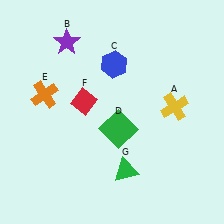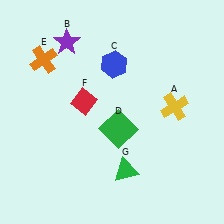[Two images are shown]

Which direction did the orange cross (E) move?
The orange cross (E) moved up.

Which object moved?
The orange cross (E) moved up.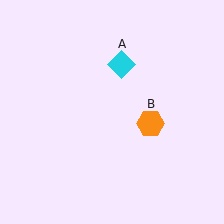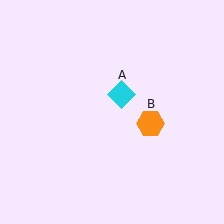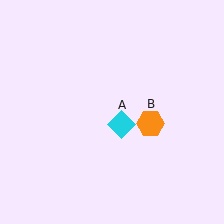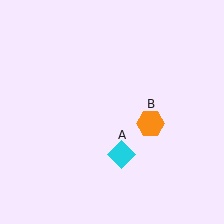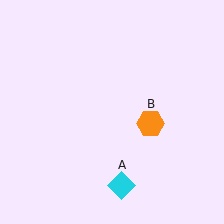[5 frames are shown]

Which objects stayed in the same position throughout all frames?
Orange hexagon (object B) remained stationary.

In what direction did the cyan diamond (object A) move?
The cyan diamond (object A) moved down.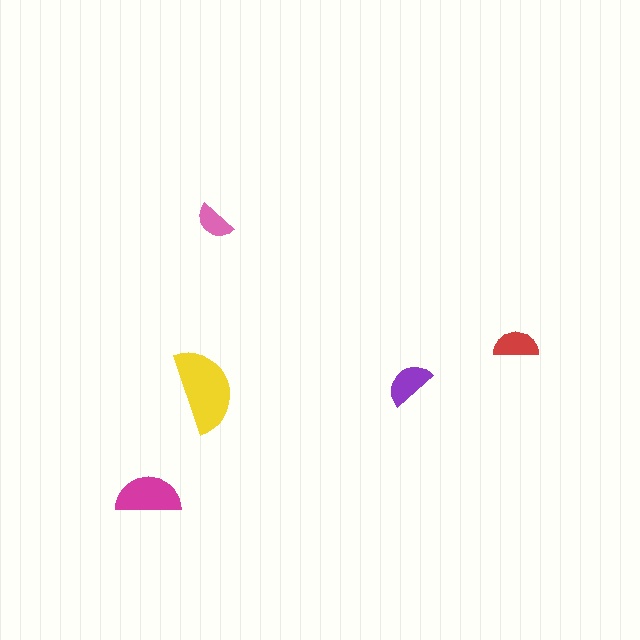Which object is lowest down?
The magenta semicircle is bottommost.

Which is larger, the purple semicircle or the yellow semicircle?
The yellow one.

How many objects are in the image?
There are 5 objects in the image.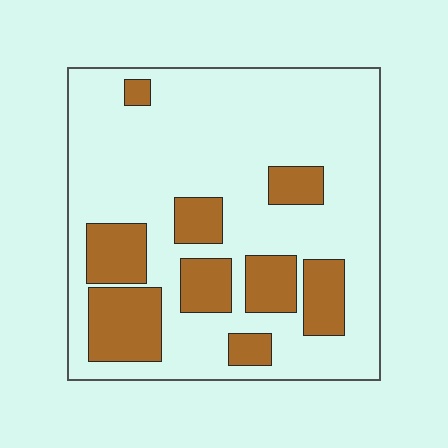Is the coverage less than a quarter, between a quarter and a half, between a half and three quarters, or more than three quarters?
Between a quarter and a half.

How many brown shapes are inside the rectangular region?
9.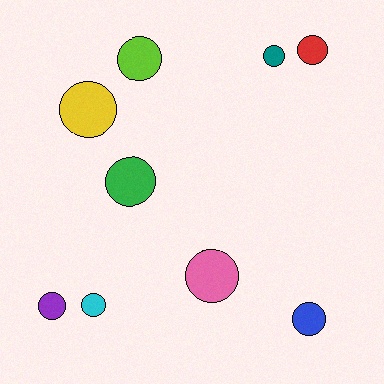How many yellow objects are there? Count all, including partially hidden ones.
There is 1 yellow object.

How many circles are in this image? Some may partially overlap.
There are 9 circles.